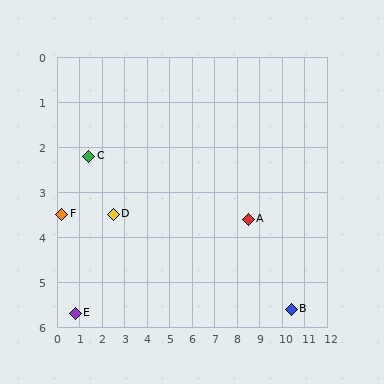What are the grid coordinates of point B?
Point B is at approximately (10.4, 5.6).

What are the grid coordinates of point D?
Point D is at approximately (2.5, 3.5).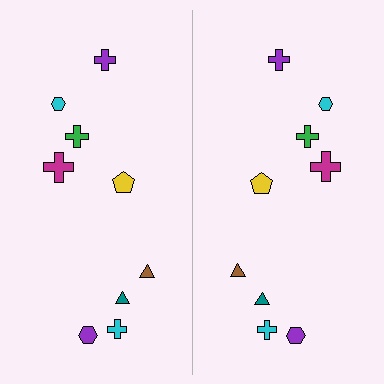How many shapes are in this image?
There are 18 shapes in this image.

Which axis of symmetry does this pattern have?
The pattern has a vertical axis of symmetry running through the center of the image.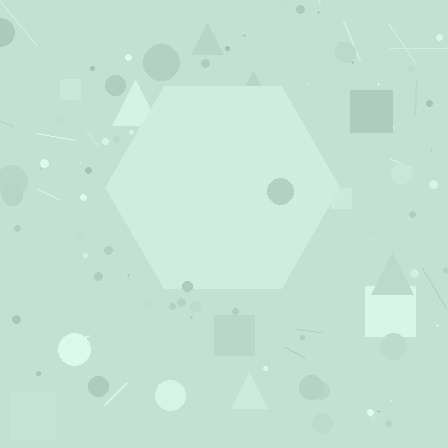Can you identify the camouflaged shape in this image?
The camouflaged shape is a hexagon.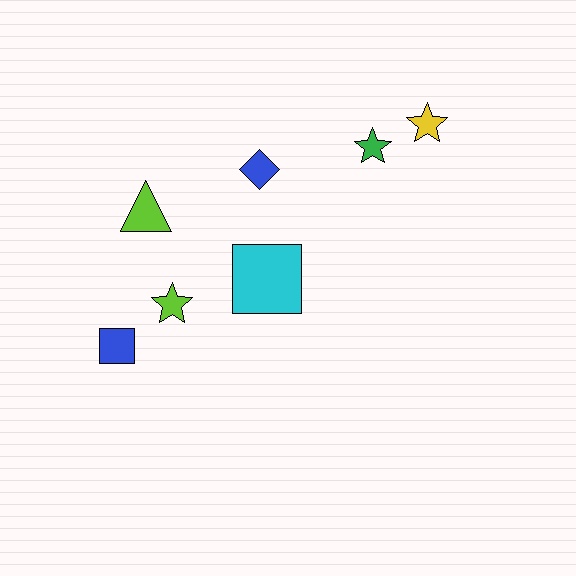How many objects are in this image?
There are 7 objects.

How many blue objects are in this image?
There are 2 blue objects.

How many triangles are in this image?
There is 1 triangle.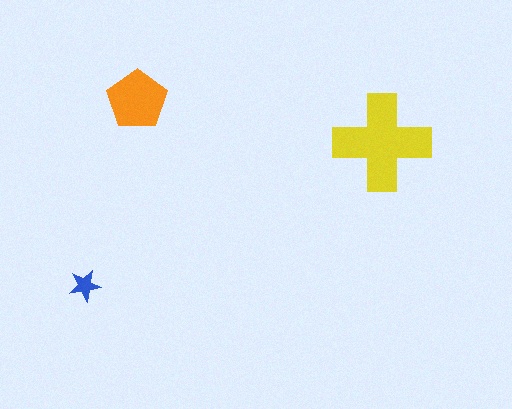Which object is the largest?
The yellow cross.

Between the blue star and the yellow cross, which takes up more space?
The yellow cross.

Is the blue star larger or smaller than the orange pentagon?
Smaller.